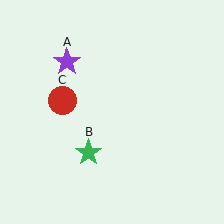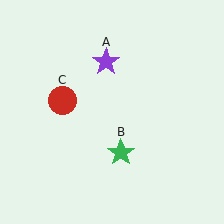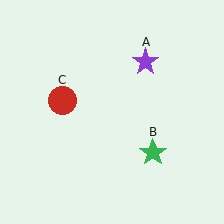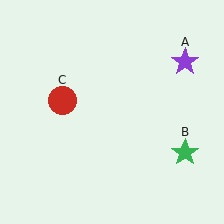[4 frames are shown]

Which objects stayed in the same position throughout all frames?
Red circle (object C) remained stationary.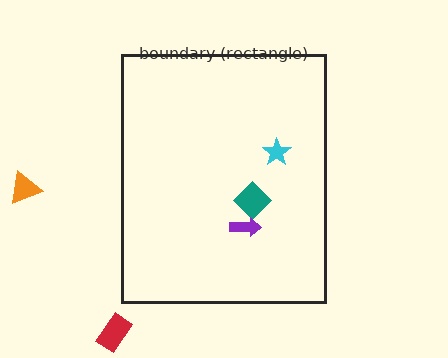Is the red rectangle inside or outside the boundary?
Outside.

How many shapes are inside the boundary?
3 inside, 2 outside.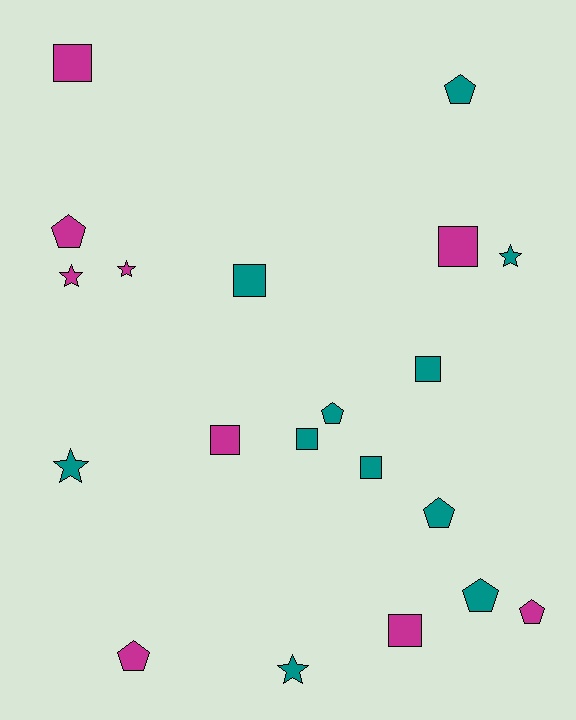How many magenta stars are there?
There are 2 magenta stars.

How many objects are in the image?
There are 20 objects.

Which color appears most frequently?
Teal, with 11 objects.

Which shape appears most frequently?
Square, with 8 objects.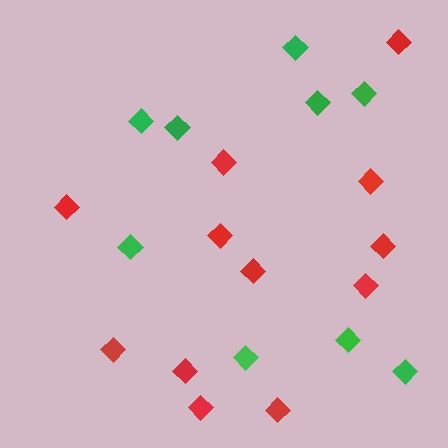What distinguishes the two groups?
There are 2 groups: one group of green diamonds (9) and one group of red diamonds (12).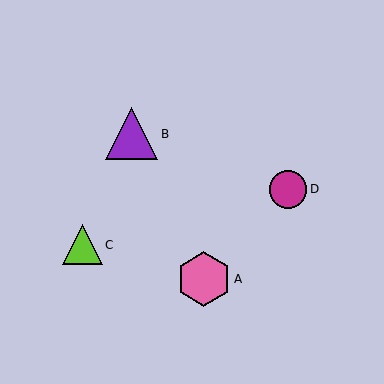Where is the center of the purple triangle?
The center of the purple triangle is at (132, 134).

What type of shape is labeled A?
Shape A is a pink hexagon.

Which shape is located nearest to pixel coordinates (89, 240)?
The lime triangle (labeled C) at (82, 245) is nearest to that location.